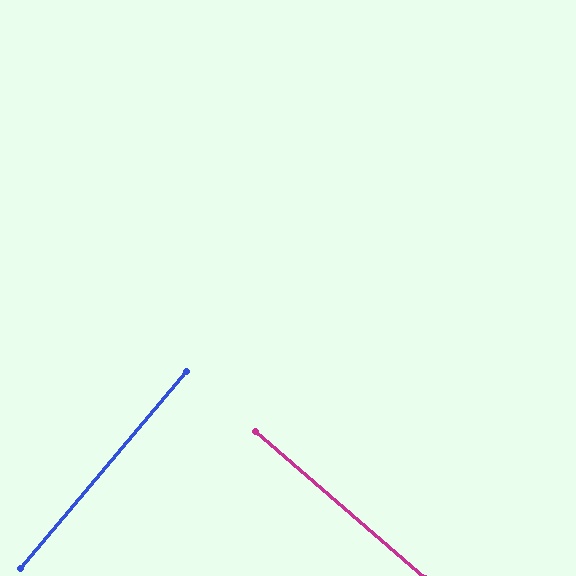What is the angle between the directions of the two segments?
Approximately 89 degrees.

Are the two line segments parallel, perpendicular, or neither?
Perpendicular — they meet at approximately 89°.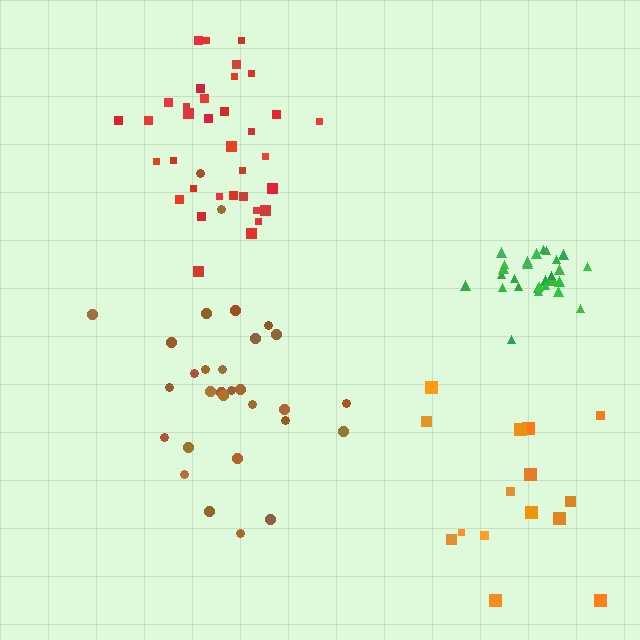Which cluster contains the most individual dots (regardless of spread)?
Red (35).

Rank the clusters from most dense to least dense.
green, red, brown, orange.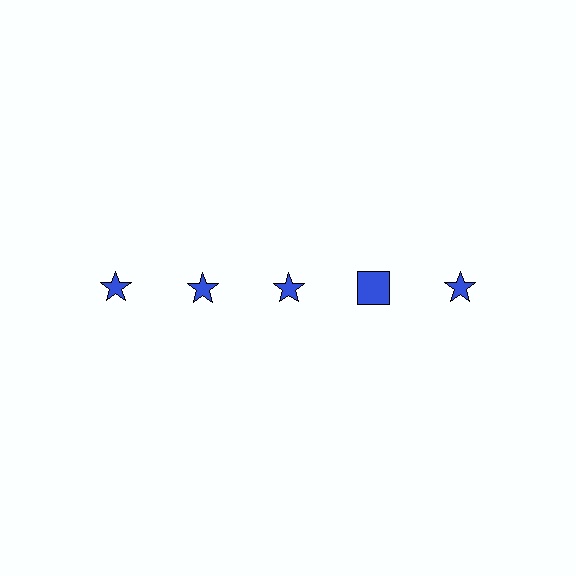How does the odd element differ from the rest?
It has a different shape: square instead of star.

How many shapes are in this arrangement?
There are 5 shapes arranged in a grid pattern.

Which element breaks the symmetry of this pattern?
The blue square in the top row, second from right column breaks the symmetry. All other shapes are blue stars.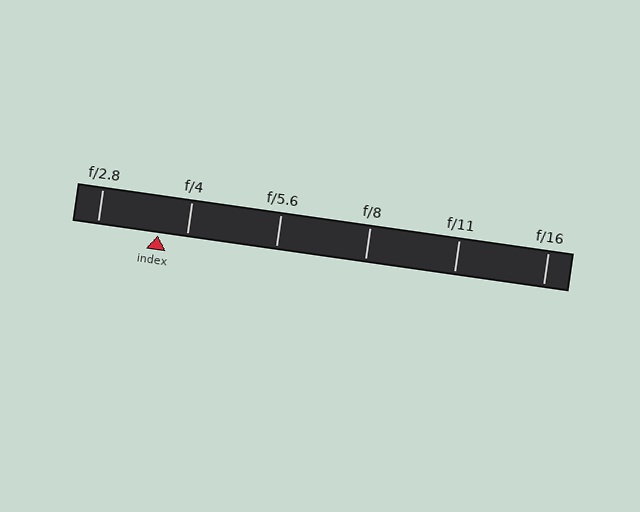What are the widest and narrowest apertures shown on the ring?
The widest aperture shown is f/2.8 and the narrowest is f/16.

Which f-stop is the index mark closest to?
The index mark is closest to f/4.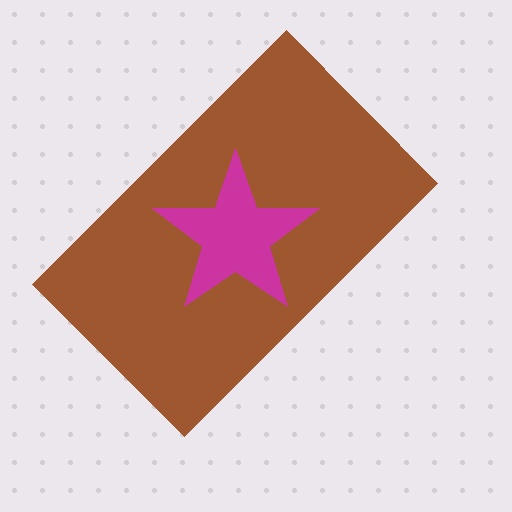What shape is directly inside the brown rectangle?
The magenta star.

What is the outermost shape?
The brown rectangle.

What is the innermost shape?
The magenta star.